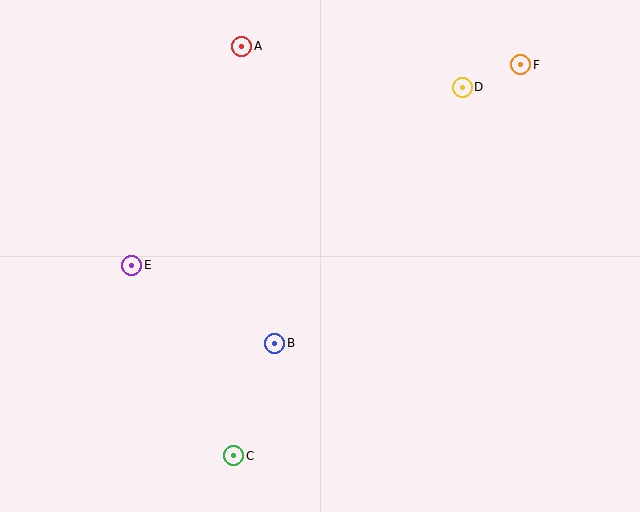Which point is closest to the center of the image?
Point B at (275, 343) is closest to the center.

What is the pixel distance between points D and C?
The distance between D and C is 434 pixels.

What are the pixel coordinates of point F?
Point F is at (521, 65).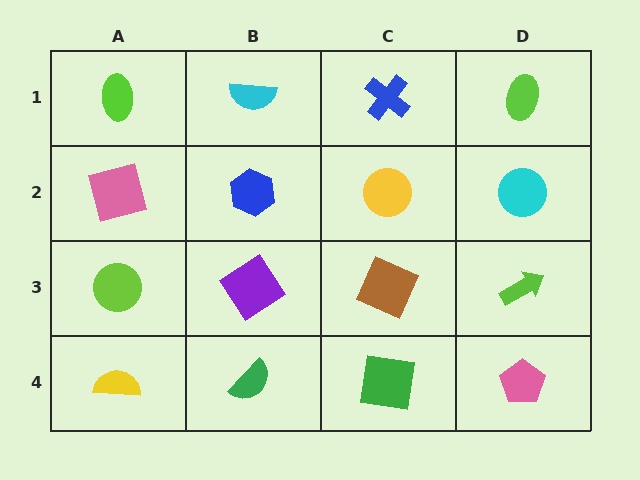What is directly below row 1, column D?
A cyan circle.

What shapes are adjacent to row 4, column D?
A lime arrow (row 3, column D), a green square (row 4, column C).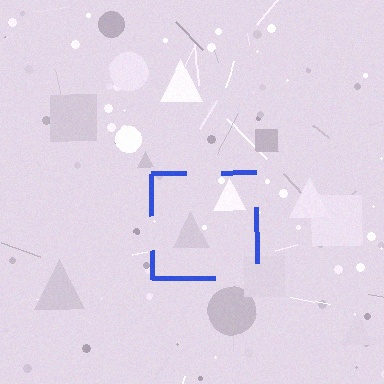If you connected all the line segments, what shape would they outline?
They would outline a square.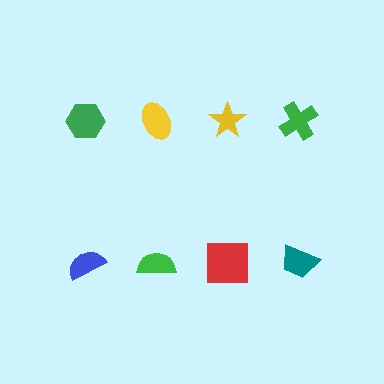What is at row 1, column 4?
A green cross.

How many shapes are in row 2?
4 shapes.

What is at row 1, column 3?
A yellow star.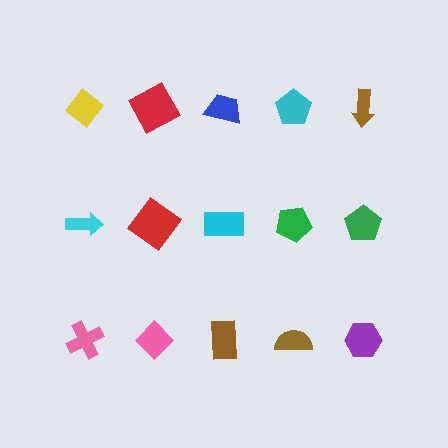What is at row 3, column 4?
A brown semicircle.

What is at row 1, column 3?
A blue trapezoid.